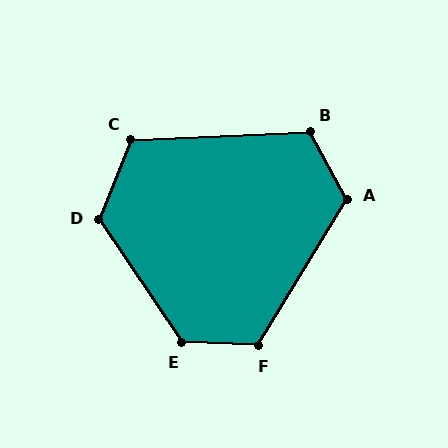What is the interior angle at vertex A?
Approximately 119 degrees (obtuse).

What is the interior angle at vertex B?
Approximately 116 degrees (obtuse).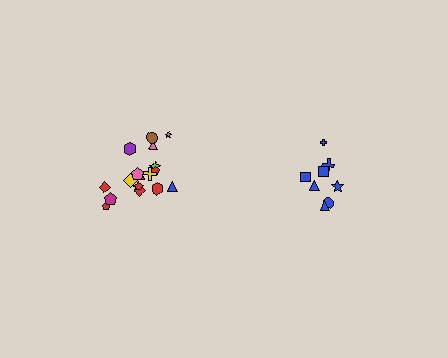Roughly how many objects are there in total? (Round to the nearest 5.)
Roughly 25 objects in total.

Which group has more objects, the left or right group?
The left group.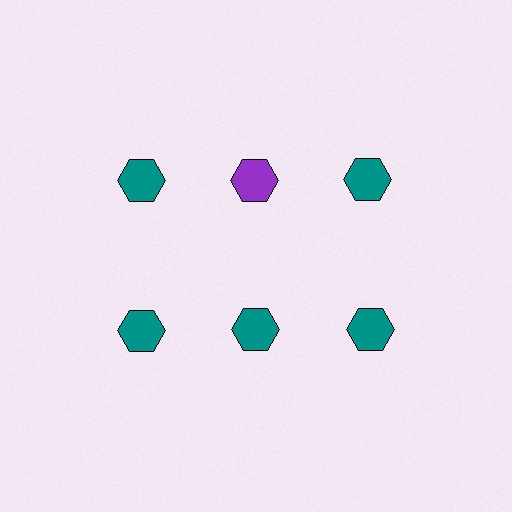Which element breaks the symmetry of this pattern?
The purple hexagon in the top row, second from left column breaks the symmetry. All other shapes are teal hexagons.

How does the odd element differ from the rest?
It has a different color: purple instead of teal.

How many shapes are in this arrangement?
There are 6 shapes arranged in a grid pattern.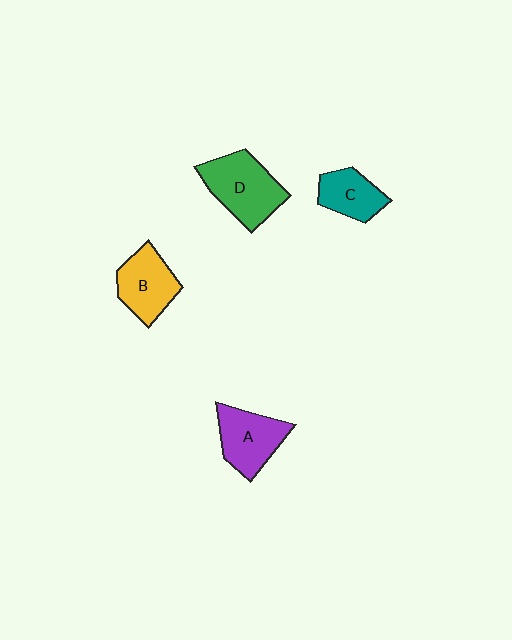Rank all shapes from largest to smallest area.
From largest to smallest: D (green), A (purple), B (yellow), C (teal).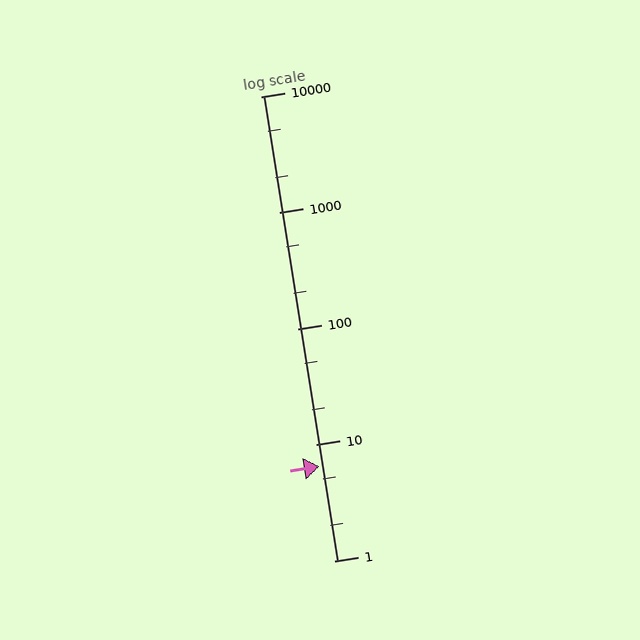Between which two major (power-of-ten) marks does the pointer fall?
The pointer is between 1 and 10.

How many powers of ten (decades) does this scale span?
The scale spans 4 decades, from 1 to 10000.